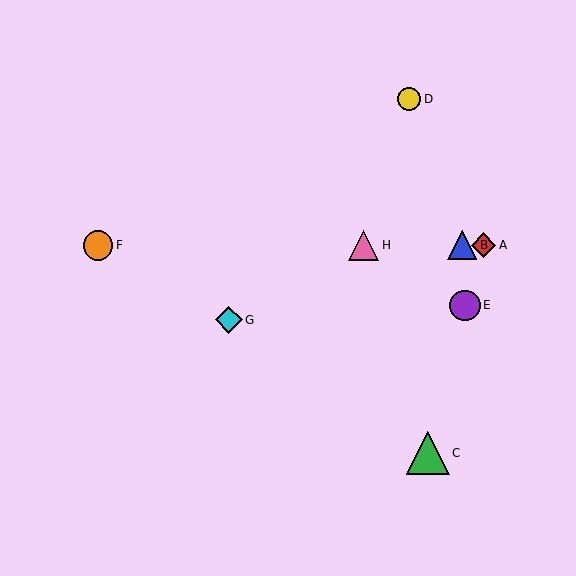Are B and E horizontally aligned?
No, B is at y≈245 and E is at y≈305.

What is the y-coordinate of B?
Object B is at y≈245.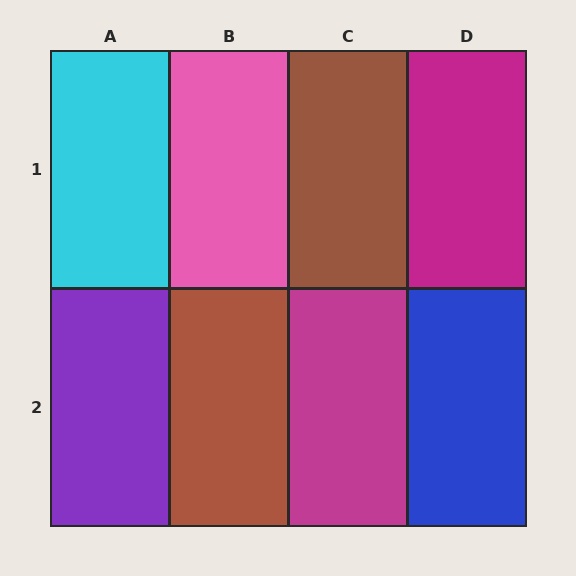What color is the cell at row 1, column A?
Cyan.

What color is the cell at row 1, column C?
Brown.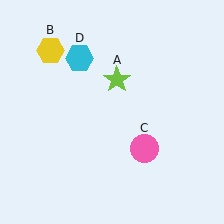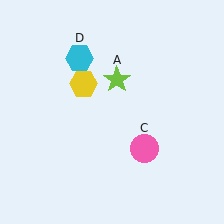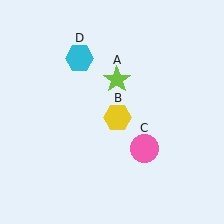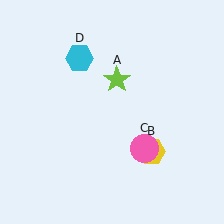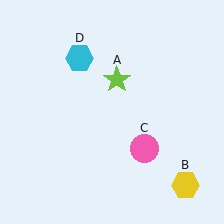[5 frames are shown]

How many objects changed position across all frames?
1 object changed position: yellow hexagon (object B).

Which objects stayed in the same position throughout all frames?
Lime star (object A) and pink circle (object C) and cyan hexagon (object D) remained stationary.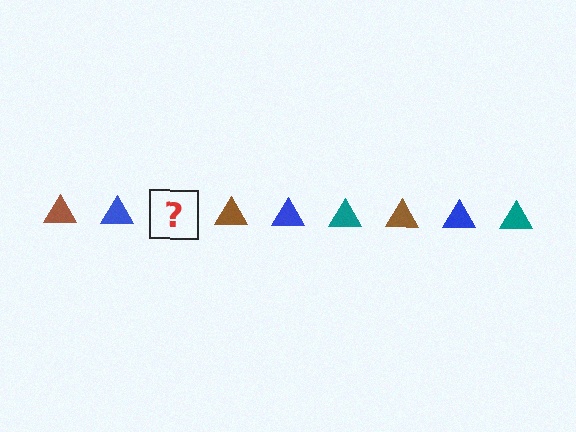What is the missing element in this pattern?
The missing element is a teal triangle.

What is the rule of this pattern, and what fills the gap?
The rule is that the pattern cycles through brown, blue, teal triangles. The gap should be filled with a teal triangle.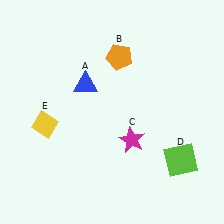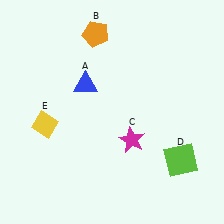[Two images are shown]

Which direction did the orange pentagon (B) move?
The orange pentagon (B) moved left.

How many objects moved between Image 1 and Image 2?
1 object moved between the two images.